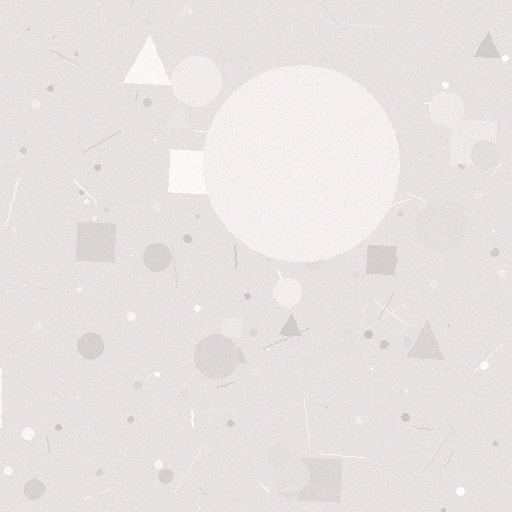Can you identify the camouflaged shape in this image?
The camouflaged shape is a circle.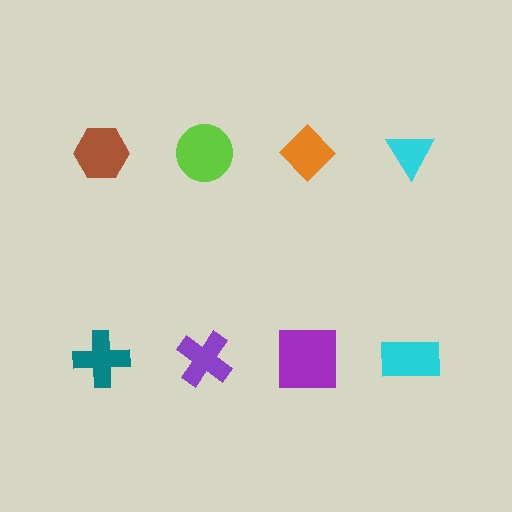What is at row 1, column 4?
A cyan triangle.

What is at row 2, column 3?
A purple square.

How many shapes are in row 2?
4 shapes.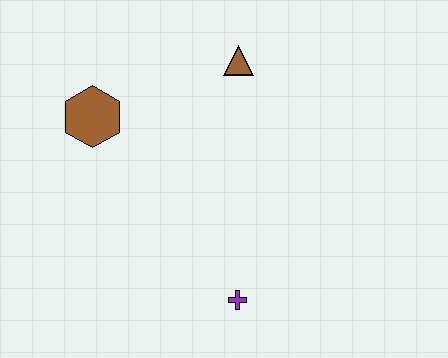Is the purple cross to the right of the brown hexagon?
Yes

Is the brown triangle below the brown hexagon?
No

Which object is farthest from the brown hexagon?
The purple cross is farthest from the brown hexagon.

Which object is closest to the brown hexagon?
The brown triangle is closest to the brown hexagon.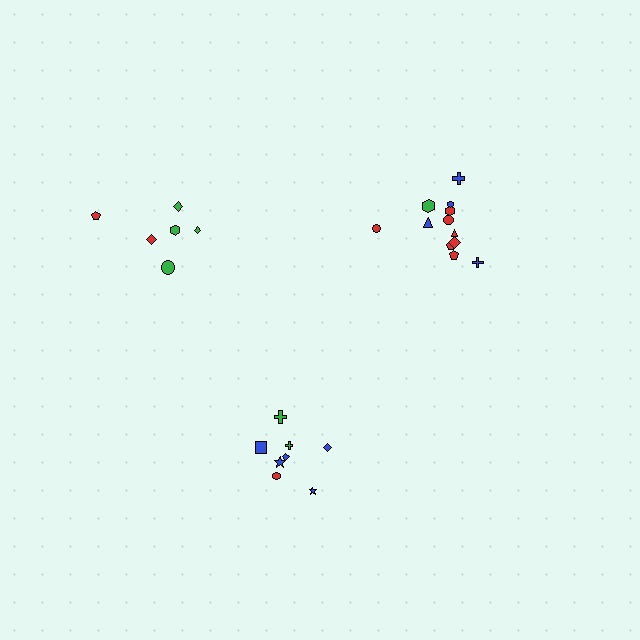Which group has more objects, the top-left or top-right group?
The top-right group.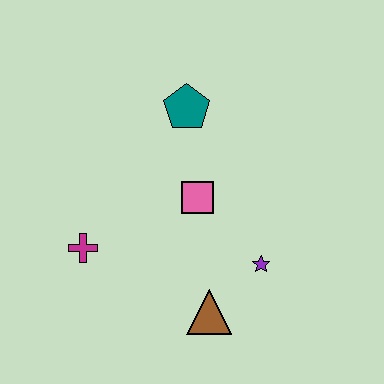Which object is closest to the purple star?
The brown triangle is closest to the purple star.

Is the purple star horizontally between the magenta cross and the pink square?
No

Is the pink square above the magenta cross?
Yes